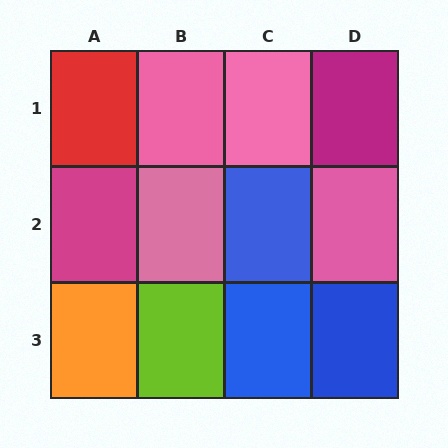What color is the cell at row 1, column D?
Magenta.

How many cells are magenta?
2 cells are magenta.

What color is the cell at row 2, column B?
Pink.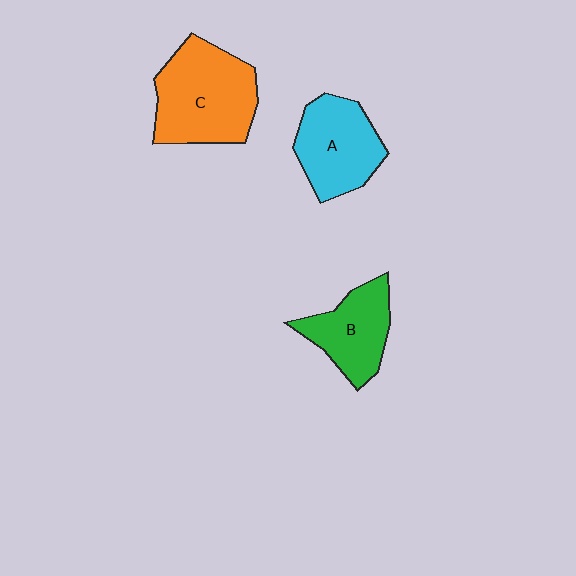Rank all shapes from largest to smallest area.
From largest to smallest: C (orange), A (cyan), B (green).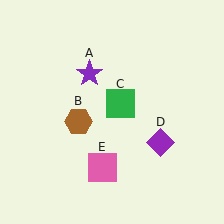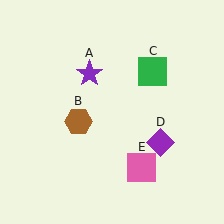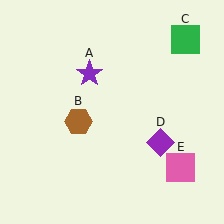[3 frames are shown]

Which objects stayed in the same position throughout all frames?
Purple star (object A) and brown hexagon (object B) and purple diamond (object D) remained stationary.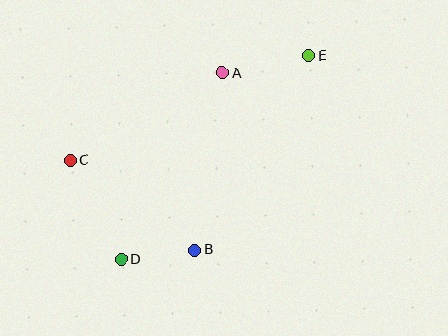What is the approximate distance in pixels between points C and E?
The distance between C and E is approximately 261 pixels.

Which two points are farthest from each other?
Points D and E are farthest from each other.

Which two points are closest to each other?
Points B and D are closest to each other.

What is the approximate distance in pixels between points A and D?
The distance between A and D is approximately 212 pixels.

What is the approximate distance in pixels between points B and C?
The distance between B and C is approximately 154 pixels.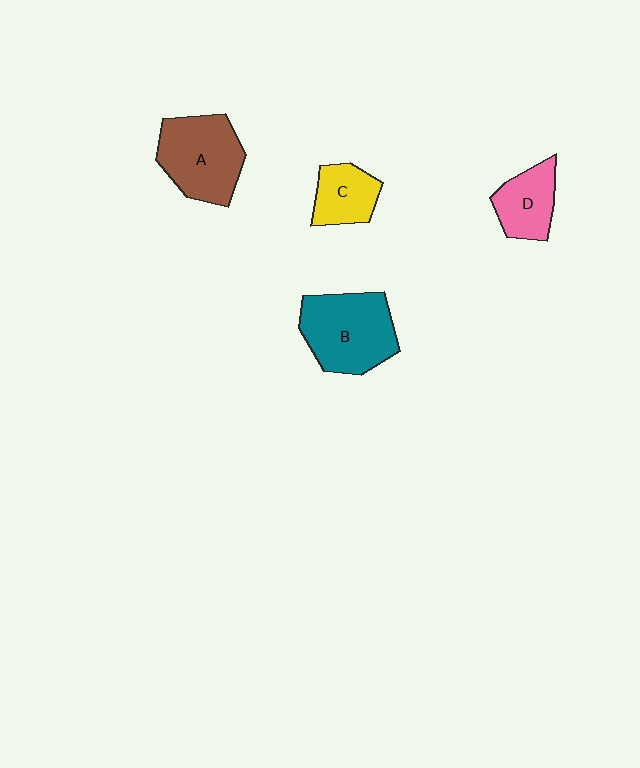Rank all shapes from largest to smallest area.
From largest to smallest: B (teal), A (brown), D (pink), C (yellow).